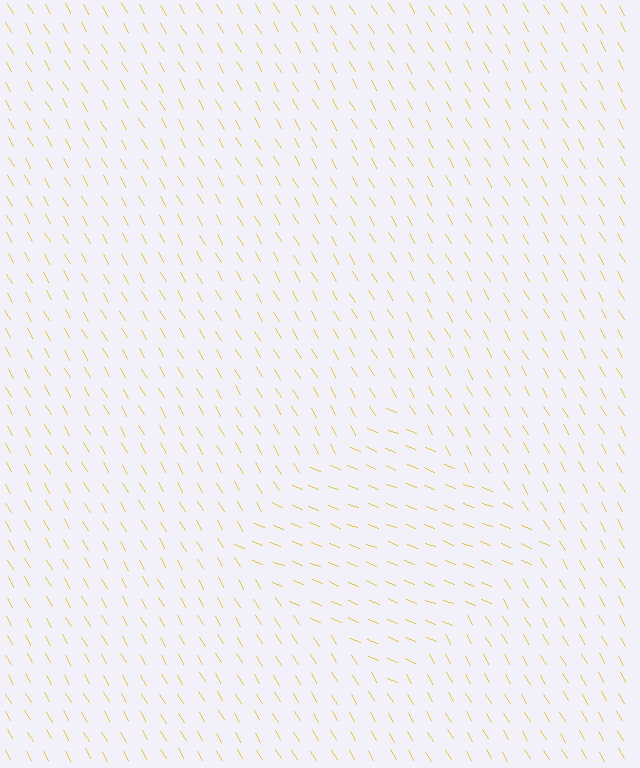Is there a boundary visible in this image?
Yes, there is a texture boundary formed by a change in line orientation.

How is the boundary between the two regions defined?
The boundary is defined purely by a change in line orientation (approximately 38 degrees difference). All lines are the same color and thickness.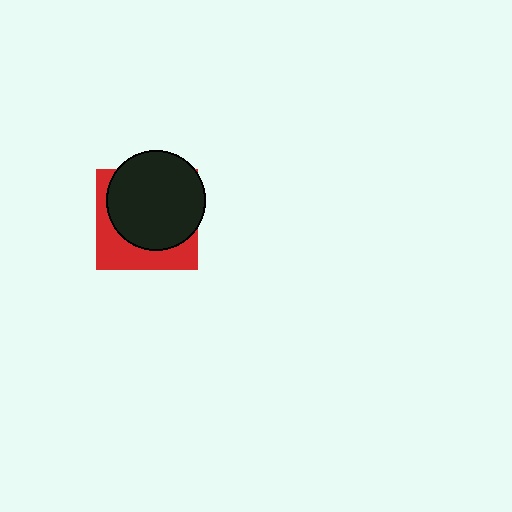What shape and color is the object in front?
The object in front is a black circle.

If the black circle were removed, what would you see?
You would see the complete red square.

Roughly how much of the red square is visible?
A small part of it is visible (roughly 36%).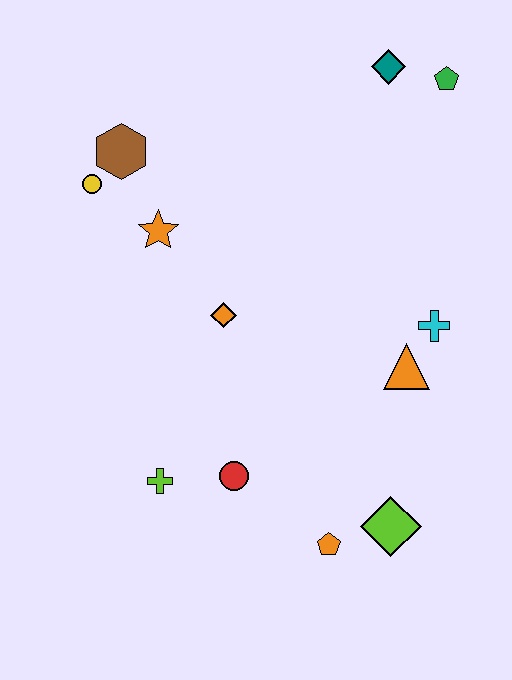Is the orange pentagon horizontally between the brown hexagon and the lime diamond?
Yes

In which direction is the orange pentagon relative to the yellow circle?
The orange pentagon is below the yellow circle.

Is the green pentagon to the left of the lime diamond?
No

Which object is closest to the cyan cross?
The orange triangle is closest to the cyan cross.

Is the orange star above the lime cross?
Yes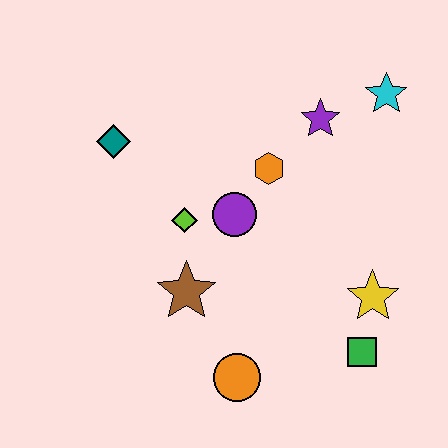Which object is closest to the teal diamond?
The lime diamond is closest to the teal diamond.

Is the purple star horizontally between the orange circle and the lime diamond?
No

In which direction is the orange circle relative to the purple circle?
The orange circle is below the purple circle.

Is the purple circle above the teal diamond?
No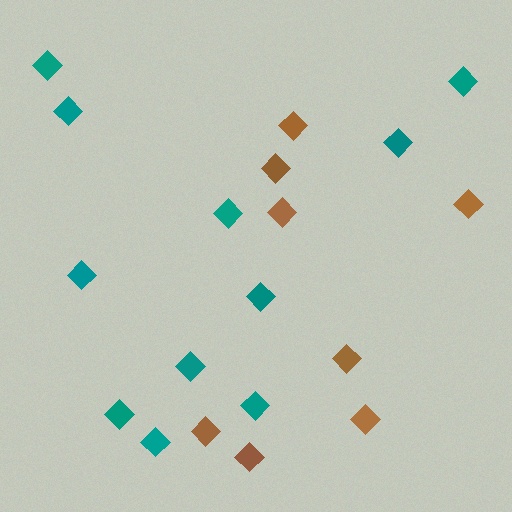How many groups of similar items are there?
There are 2 groups: one group of brown diamonds (8) and one group of teal diamonds (11).